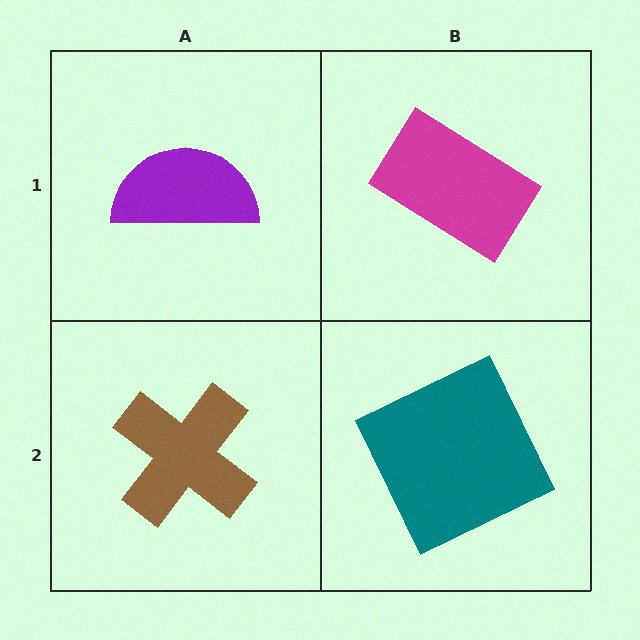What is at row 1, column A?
A purple semicircle.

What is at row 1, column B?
A magenta rectangle.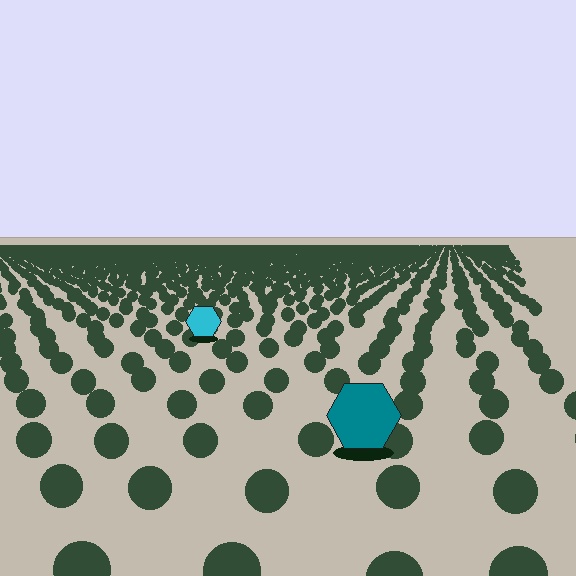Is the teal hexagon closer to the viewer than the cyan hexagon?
Yes. The teal hexagon is closer — you can tell from the texture gradient: the ground texture is coarser near it.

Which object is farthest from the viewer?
The cyan hexagon is farthest from the viewer. It appears smaller and the ground texture around it is denser.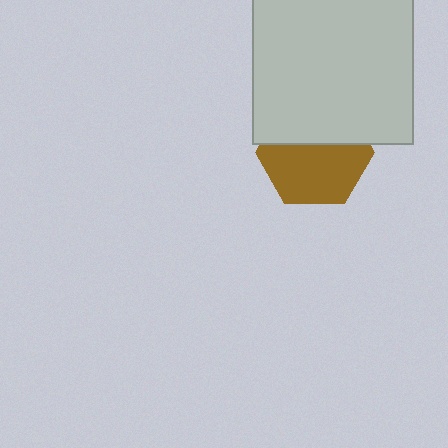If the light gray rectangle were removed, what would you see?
You would see the complete brown hexagon.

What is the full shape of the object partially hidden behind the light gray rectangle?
The partially hidden object is a brown hexagon.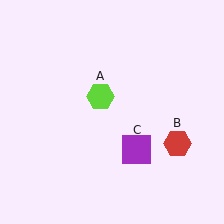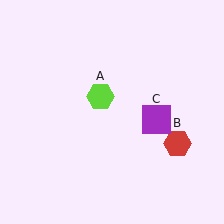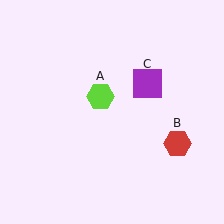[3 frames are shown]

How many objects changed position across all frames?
1 object changed position: purple square (object C).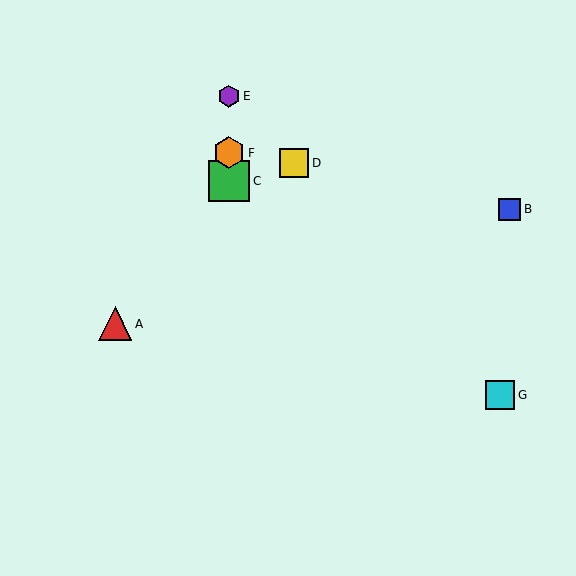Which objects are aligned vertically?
Objects C, E, F are aligned vertically.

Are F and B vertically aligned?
No, F is at x≈229 and B is at x≈510.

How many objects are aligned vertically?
3 objects (C, E, F) are aligned vertically.